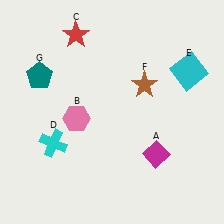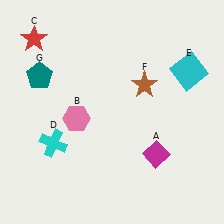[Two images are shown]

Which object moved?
The red star (C) moved left.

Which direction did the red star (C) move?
The red star (C) moved left.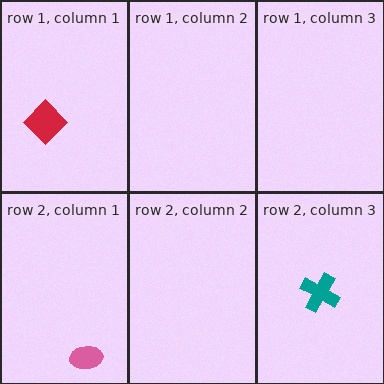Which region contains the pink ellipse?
The row 2, column 1 region.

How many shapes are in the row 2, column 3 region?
1.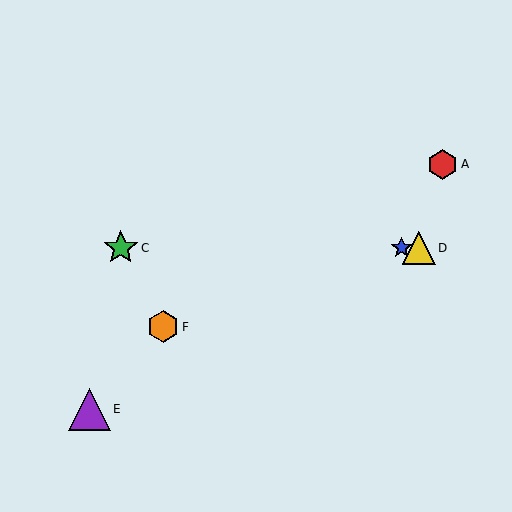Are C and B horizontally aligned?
Yes, both are at y≈248.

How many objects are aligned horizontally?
3 objects (B, C, D) are aligned horizontally.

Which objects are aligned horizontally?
Objects B, C, D are aligned horizontally.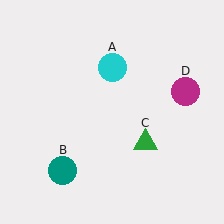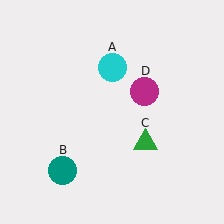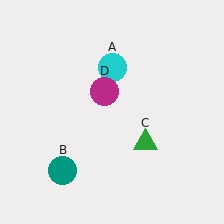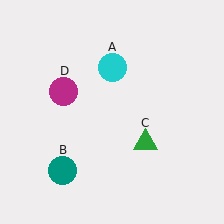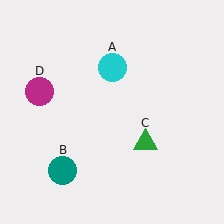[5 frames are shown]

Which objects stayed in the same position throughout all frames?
Cyan circle (object A) and teal circle (object B) and green triangle (object C) remained stationary.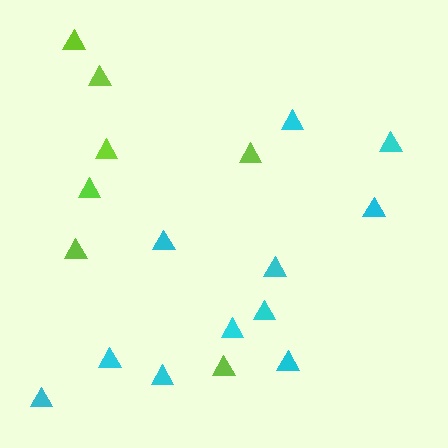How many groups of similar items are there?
There are 2 groups: one group of cyan triangles (11) and one group of lime triangles (7).